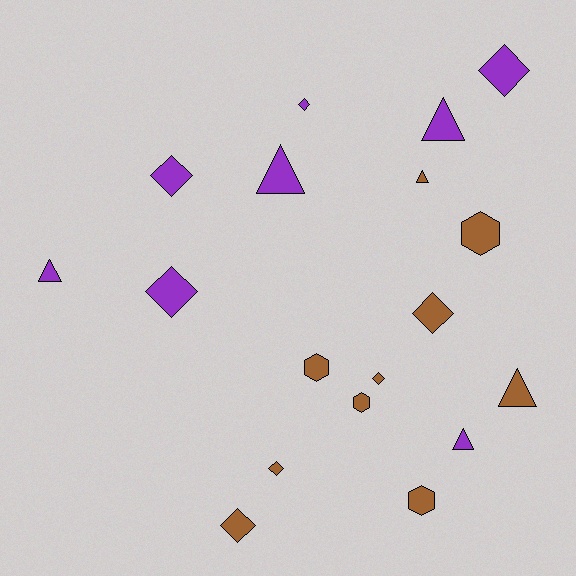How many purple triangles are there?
There are 4 purple triangles.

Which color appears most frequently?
Brown, with 10 objects.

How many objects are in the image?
There are 18 objects.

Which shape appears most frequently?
Diamond, with 8 objects.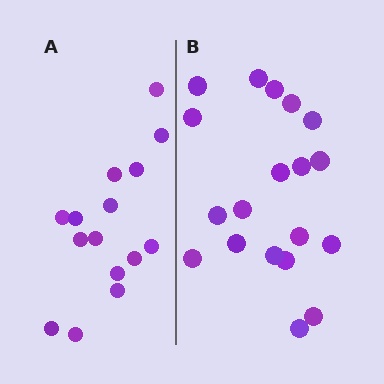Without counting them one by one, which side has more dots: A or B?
Region B (the right region) has more dots.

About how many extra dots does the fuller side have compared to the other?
Region B has about 4 more dots than region A.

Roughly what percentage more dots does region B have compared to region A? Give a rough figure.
About 25% more.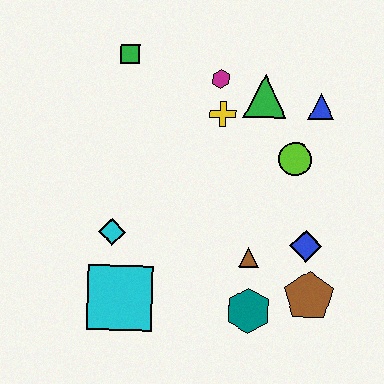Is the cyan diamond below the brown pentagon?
No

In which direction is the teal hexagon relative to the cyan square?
The teal hexagon is to the right of the cyan square.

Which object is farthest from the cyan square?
The blue triangle is farthest from the cyan square.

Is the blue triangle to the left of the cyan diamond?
No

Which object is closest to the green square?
The magenta hexagon is closest to the green square.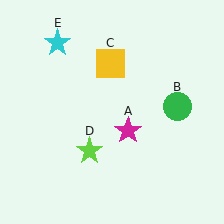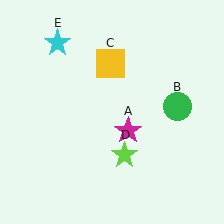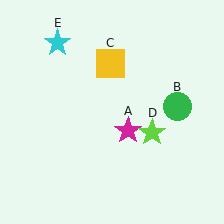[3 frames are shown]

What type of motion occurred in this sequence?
The lime star (object D) rotated counterclockwise around the center of the scene.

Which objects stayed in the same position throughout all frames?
Magenta star (object A) and green circle (object B) and yellow square (object C) and cyan star (object E) remained stationary.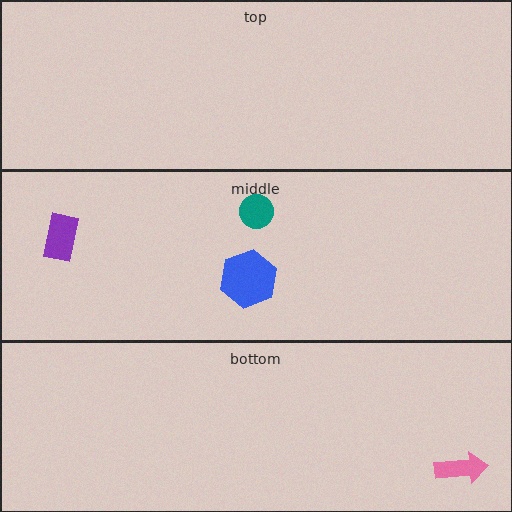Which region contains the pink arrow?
The bottom region.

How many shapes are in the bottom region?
1.